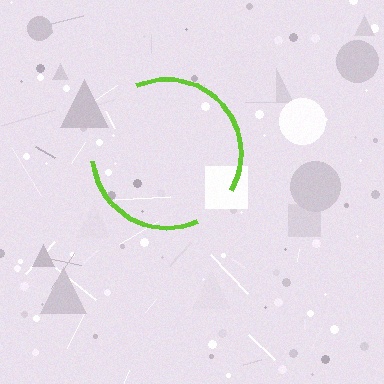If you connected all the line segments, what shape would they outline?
They would outline a circle.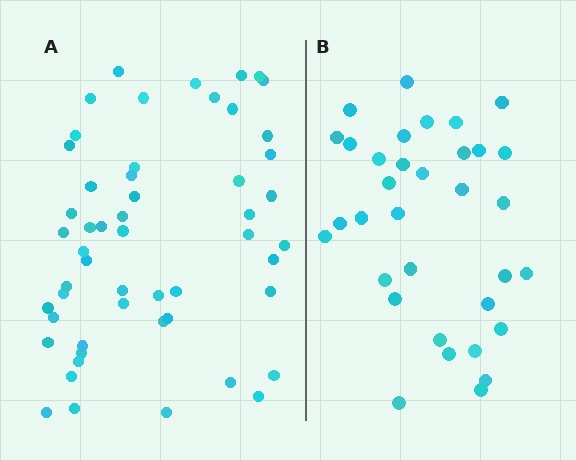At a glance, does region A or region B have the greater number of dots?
Region A (the left region) has more dots.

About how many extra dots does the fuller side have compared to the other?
Region A has approximately 20 more dots than region B.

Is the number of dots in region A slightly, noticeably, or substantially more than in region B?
Region A has substantially more. The ratio is roughly 1.6 to 1.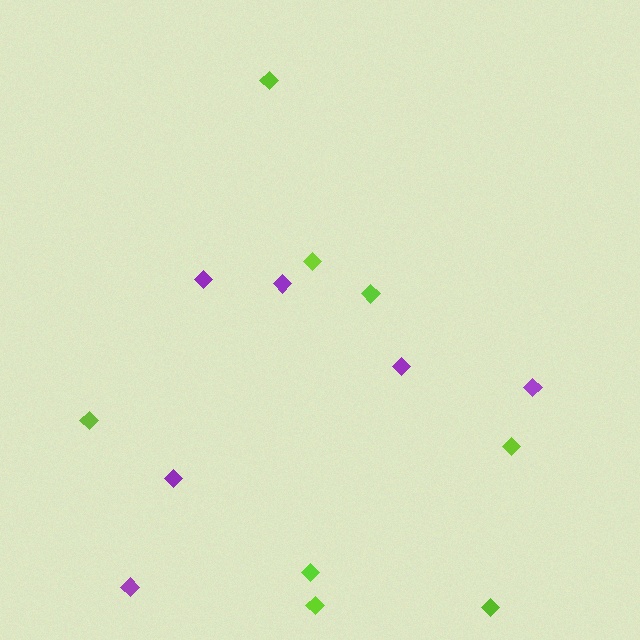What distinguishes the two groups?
There are 2 groups: one group of purple diamonds (6) and one group of lime diamonds (8).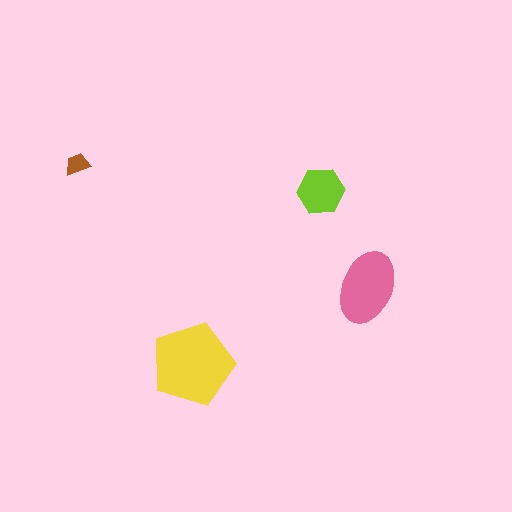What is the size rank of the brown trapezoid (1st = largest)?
4th.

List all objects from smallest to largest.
The brown trapezoid, the lime hexagon, the pink ellipse, the yellow pentagon.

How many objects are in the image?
There are 4 objects in the image.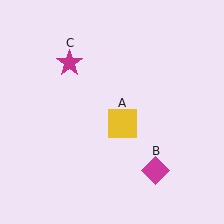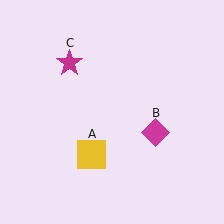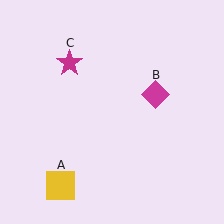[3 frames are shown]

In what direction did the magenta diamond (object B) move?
The magenta diamond (object B) moved up.